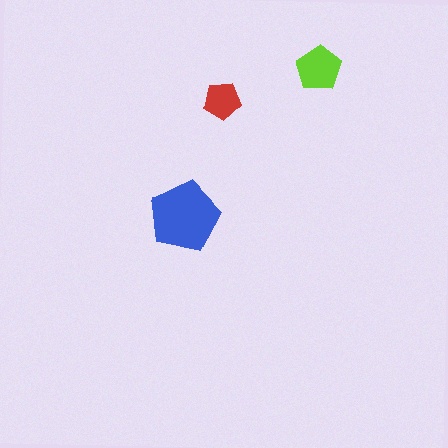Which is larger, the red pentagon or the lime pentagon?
The lime one.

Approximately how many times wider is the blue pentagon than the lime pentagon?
About 1.5 times wider.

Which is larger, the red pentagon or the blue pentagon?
The blue one.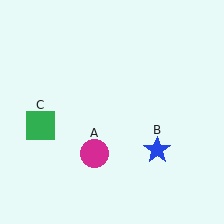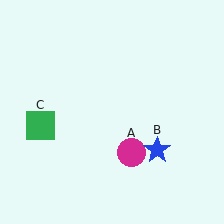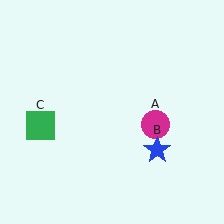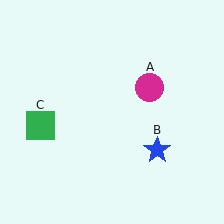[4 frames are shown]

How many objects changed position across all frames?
1 object changed position: magenta circle (object A).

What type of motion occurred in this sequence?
The magenta circle (object A) rotated counterclockwise around the center of the scene.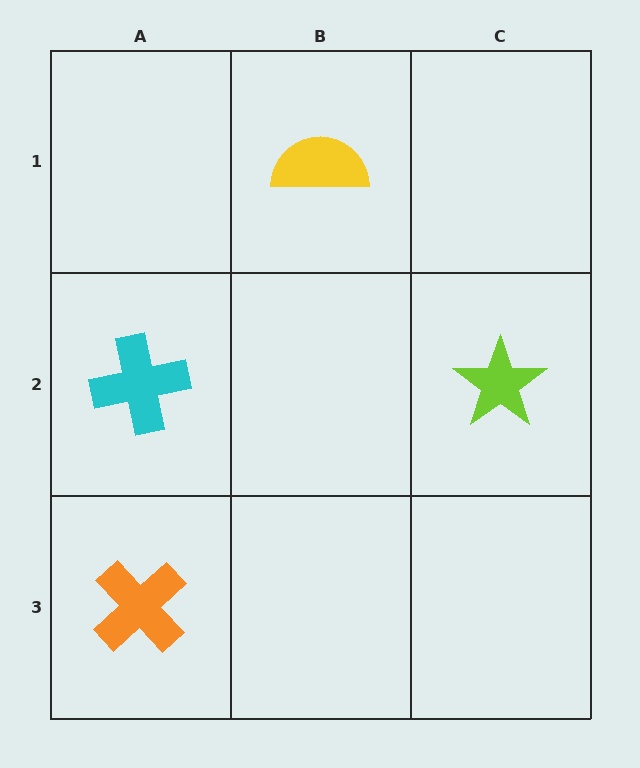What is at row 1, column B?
A yellow semicircle.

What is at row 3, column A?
An orange cross.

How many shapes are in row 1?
1 shape.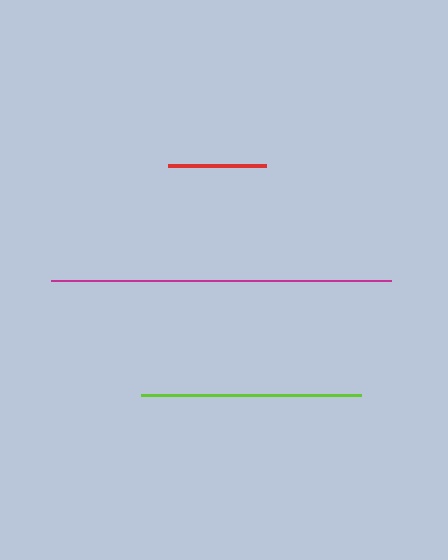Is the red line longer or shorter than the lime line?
The lime line is longer than the red line.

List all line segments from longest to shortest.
From longest to shortest: magenta, lime, red.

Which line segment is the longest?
The magenta line is the longest at approximately 340 pixels.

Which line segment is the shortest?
The red line is the shortest at approximately 97 pixels.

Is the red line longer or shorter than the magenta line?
The magenta line is longer than the red line.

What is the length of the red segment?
The red segment is approximately 97 pixels long.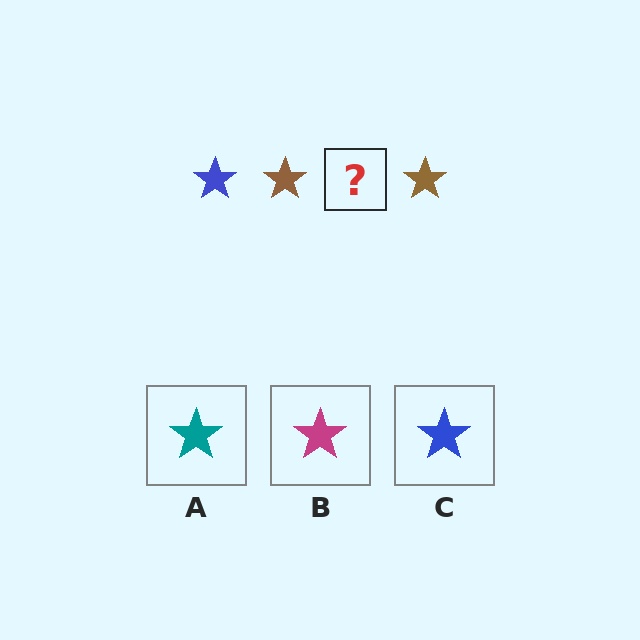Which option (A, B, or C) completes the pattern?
C.